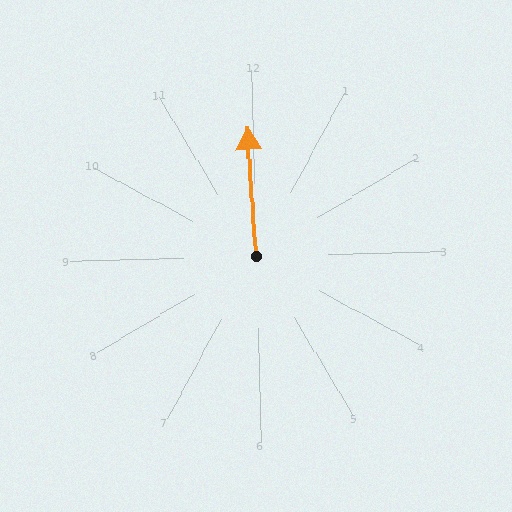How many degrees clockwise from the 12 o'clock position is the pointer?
Approximately 357 degrees.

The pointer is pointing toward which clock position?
Roughly 12 o'clock.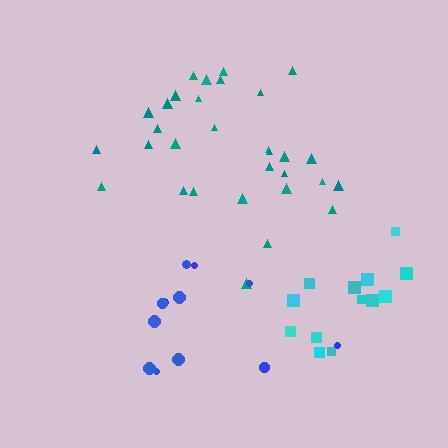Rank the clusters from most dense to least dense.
cyan, teal, blue.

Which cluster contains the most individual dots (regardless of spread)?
Teal (31).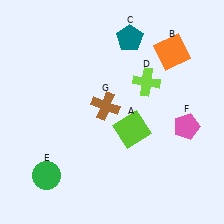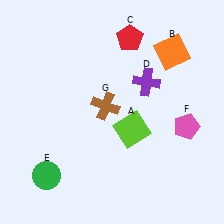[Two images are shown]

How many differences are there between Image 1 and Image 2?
There are 2 differences between the two images.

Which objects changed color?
C changed from teal to red. D changed from lime to purple.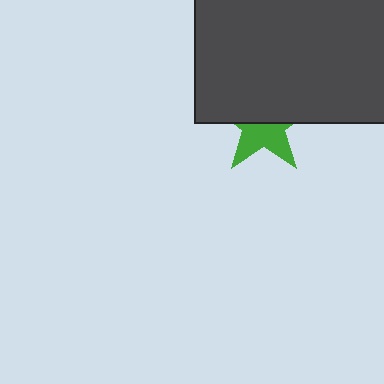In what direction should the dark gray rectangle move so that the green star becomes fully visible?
The dark gray rectangle should move up. That is the shortest direction to clear the overlap and leave the green star fully visible.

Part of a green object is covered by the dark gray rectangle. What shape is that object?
It is a star.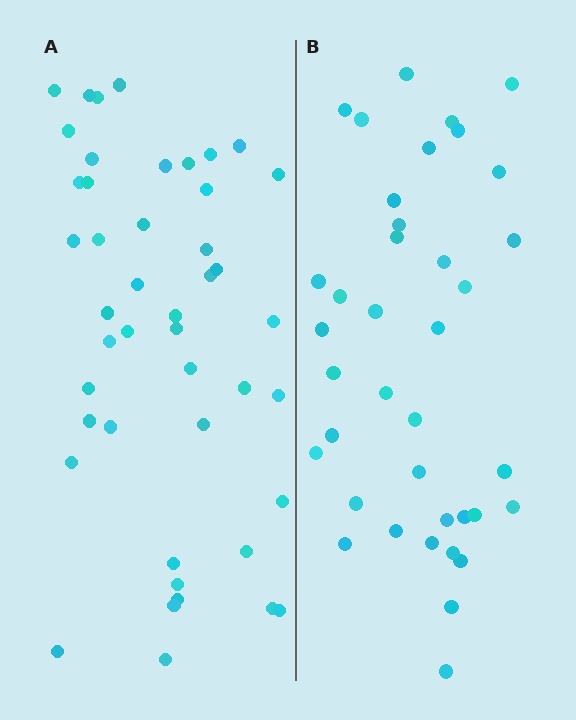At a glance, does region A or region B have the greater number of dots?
Region A (the left region) has more dots.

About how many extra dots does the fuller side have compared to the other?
Region A has roughly 8 or so more dots than region B.